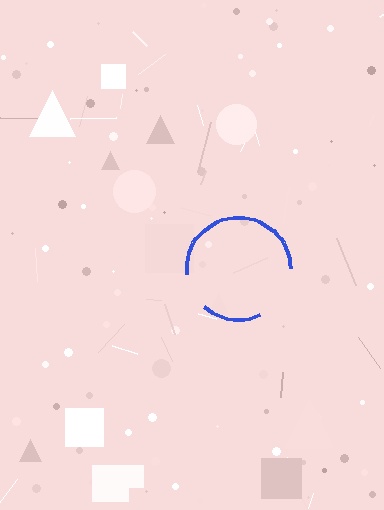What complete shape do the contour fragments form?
The contour fragments form a circle.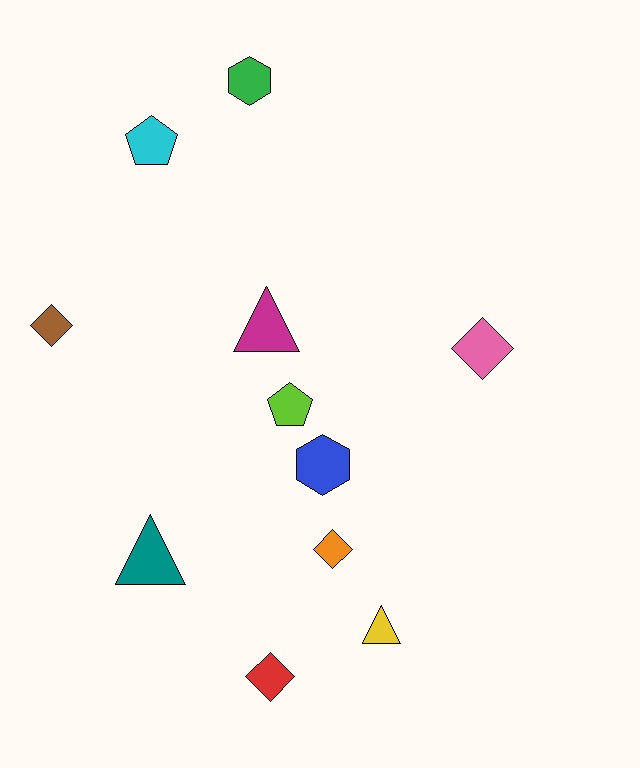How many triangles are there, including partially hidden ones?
There are 3 triangles.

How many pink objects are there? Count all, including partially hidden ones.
There is 1 pink object.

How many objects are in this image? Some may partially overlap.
There are 11 objects.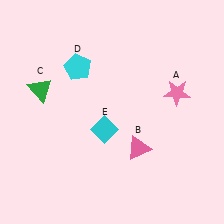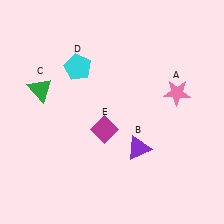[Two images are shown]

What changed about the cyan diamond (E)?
In Image 1, E is cyan. In Image 2, it changed to magenta.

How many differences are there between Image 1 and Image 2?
There are 2 differences between the two images.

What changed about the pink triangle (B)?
In Image 1, B is pink. In Image 2, it changed to purple.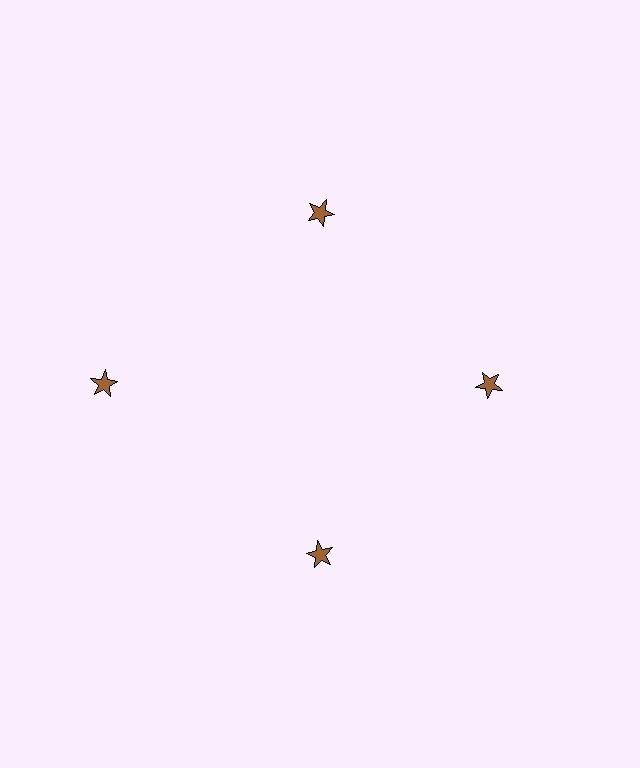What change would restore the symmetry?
The symmetry would be restored by moving it inward, back onto the ring so that all 4 stars sit at equal angles and equal distance from the center.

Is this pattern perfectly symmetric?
No. The 4 brown stars are arranged in a ring, but one element near the 9 o'clock position is pushed outward from the center, breaking the 4-fold rotational symmetry.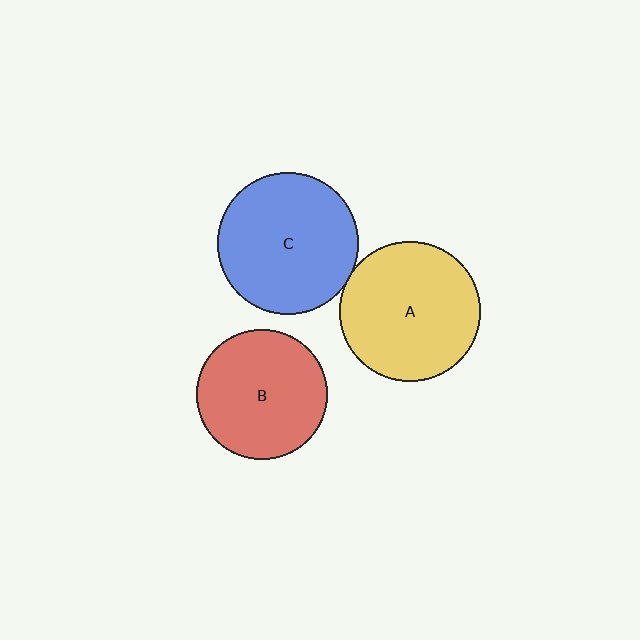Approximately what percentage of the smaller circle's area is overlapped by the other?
Approximately 5%.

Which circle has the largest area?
Circle C (blue).